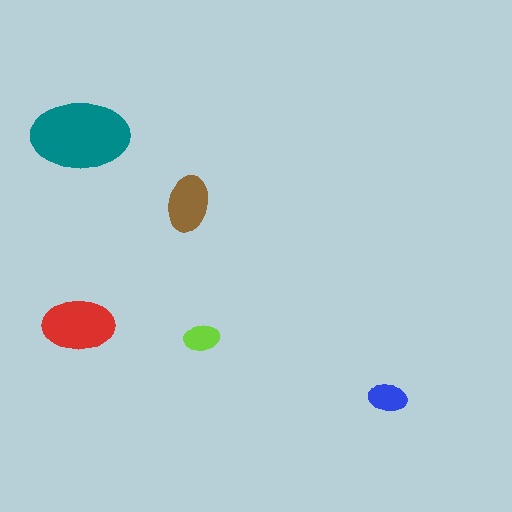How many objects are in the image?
There are 5 objects in the image.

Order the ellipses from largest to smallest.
the teal one, the red one, the brown one, the blue one, the lime one.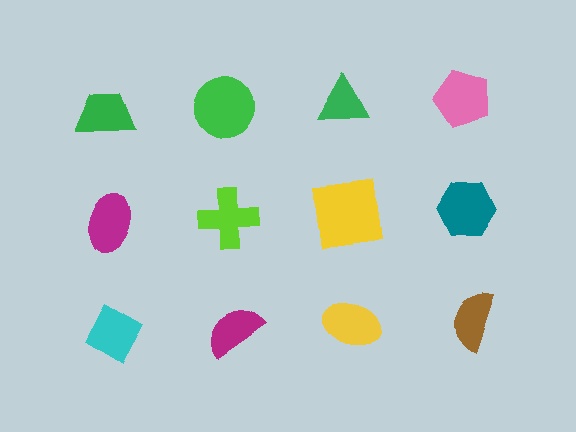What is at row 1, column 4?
A pink pentagon.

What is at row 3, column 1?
A cyan diamond.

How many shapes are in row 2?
4 shapes.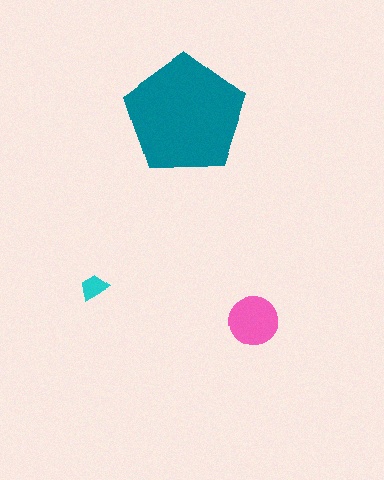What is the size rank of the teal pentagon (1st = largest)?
1st.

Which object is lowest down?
The pink circle is bottommost.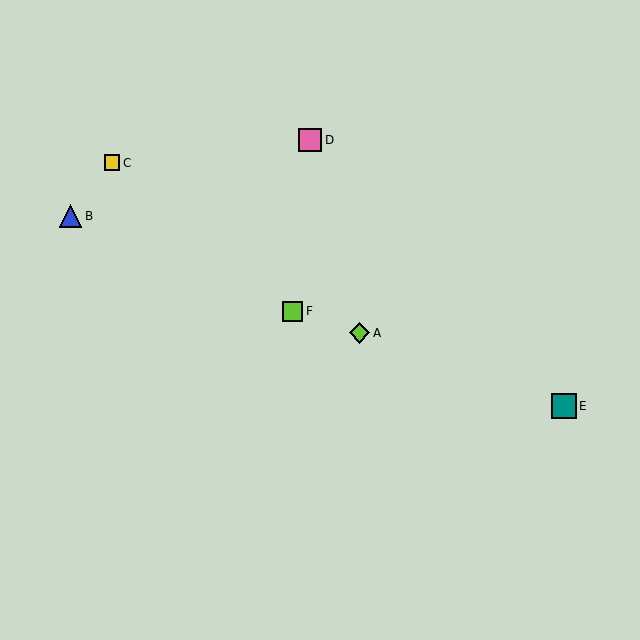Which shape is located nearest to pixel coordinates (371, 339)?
The lime diamond (labeled A) at (360, 333) is nearest to that location.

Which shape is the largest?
The teal square (labeled E) is the largest.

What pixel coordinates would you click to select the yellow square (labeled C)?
Click at (112, 163) to select the yellow square C.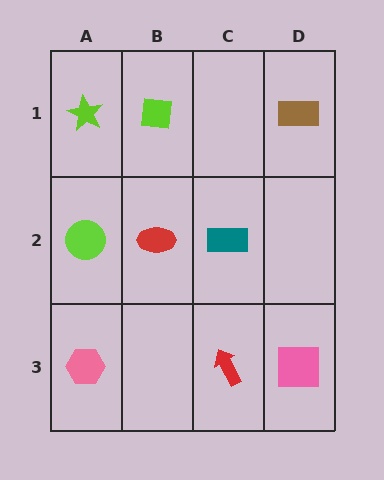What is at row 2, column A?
A lime circle.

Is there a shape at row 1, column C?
No, that cell is empty.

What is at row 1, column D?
A brown rectangle.